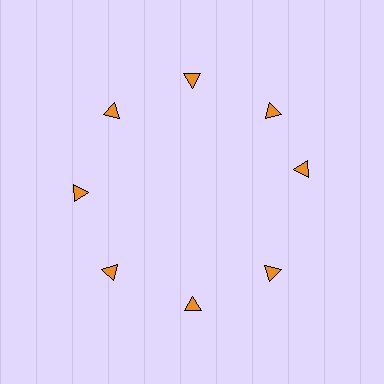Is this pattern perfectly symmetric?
No. The 8 orange triangles are arranged in a ring, but one element near the 3 o'clock position is rotated out of alignment along the ring, breaking the 8-fold rotational symmetry.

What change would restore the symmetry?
The symmetry would be restored by rotating it back into even spacing with its neighbors so that all 8 triangles sit at equal angles and equal distance from the center.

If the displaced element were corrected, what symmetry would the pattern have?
It would have 8-fold rotational symmetry — the pattern would map onto itself every 45 degrees.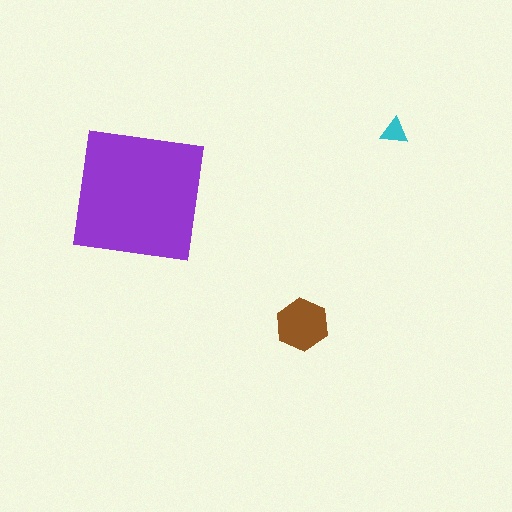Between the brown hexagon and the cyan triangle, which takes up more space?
The brown hexagon.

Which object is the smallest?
The cyan triangle.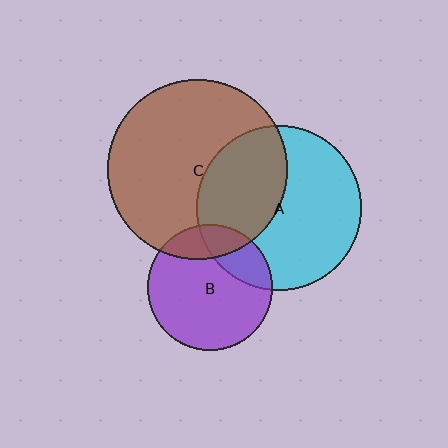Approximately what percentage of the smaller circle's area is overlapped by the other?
Approximately 20%.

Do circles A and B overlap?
Yes.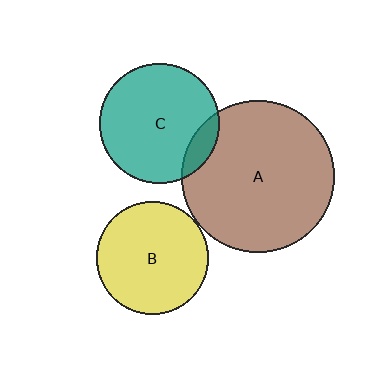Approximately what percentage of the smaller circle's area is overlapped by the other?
Approximately 10%.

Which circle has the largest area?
Circle A (brown).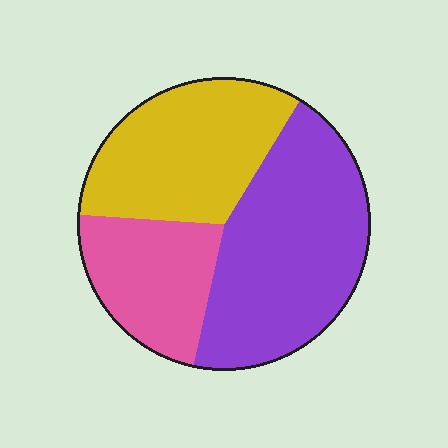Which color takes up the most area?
Purple, at roughly 45%.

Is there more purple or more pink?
Purple.